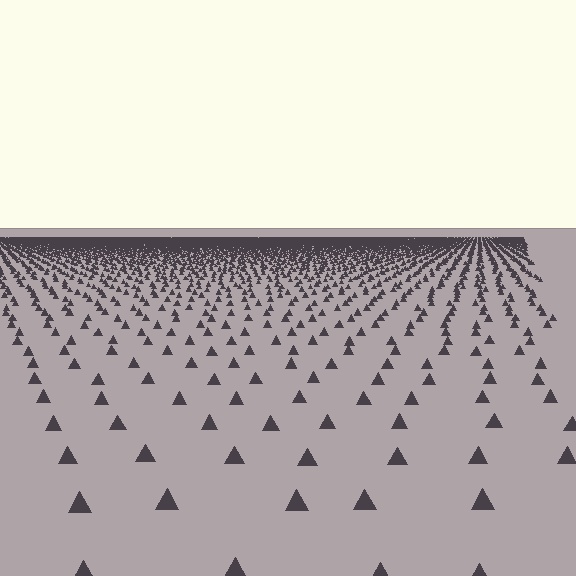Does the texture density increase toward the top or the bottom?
Density increases toward the top.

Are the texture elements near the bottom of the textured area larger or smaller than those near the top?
Larger. Near the bottom, elements are closer to the viewer and appear at a bigger on-screen size.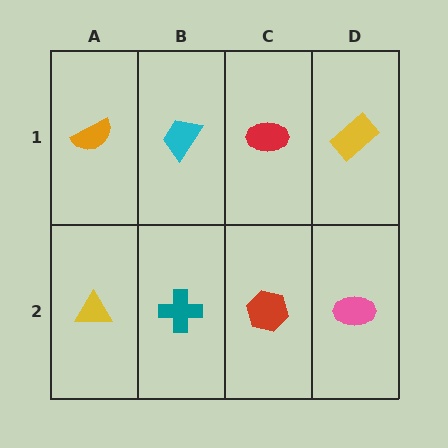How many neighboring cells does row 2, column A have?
2.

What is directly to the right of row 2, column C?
A pink ellipse.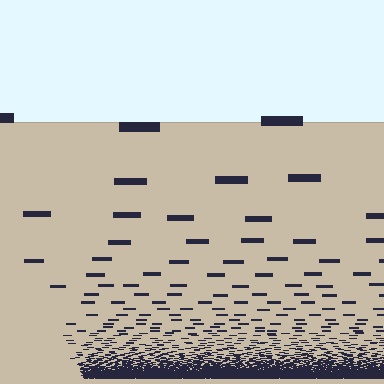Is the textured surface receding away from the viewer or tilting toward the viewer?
The surface appears to tilt toward the viewer. Texture elements get larger and sparser toward the top.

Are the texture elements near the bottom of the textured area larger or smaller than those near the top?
Smaller. The gradient is inverted — elements near the bottom are smaller and denser.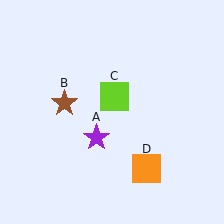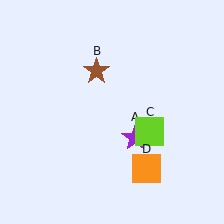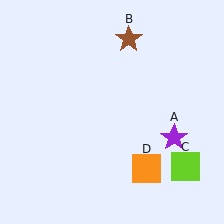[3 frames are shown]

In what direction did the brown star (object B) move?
The brown star (object B) moved up and to the right.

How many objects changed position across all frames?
3 objects changed position: purple star (object A), brown star (object B), lime square (object C).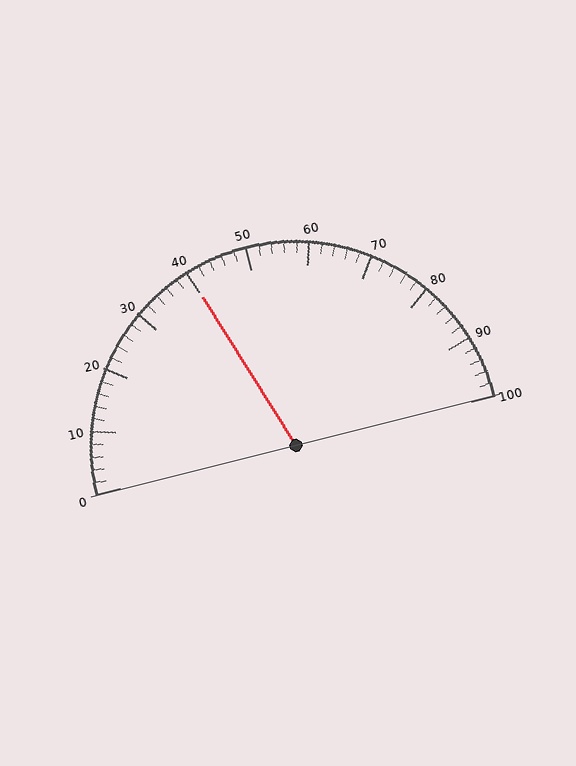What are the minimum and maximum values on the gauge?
The gauge ranges from 0 to 100.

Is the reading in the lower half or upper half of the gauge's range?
The reading is in the lower half of the range (0 to 100).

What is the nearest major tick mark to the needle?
The nearest major tick mark is 40.